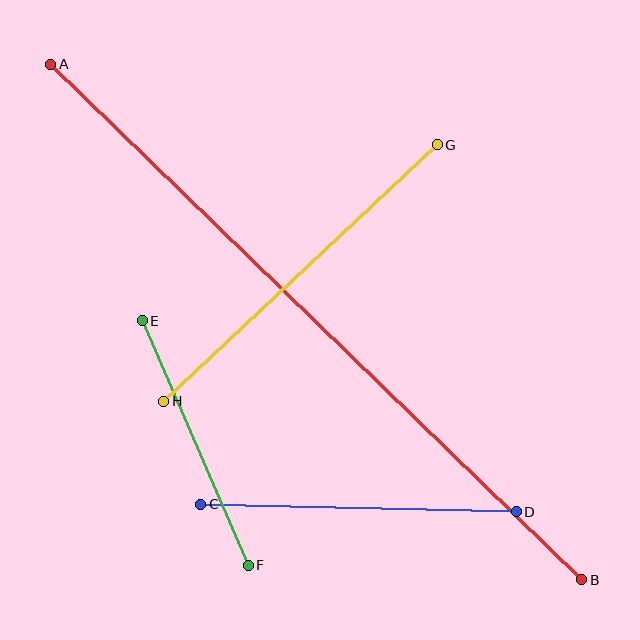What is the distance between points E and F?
The distance is approximately 266 pixels.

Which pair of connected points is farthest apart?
Points A and B are farthest apart.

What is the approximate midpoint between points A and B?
The midpoint is at approximately (316, 322) pixels.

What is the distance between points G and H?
The distance is approximately 375 pixels.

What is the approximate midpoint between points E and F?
The midpoint is at approximately (195, 443) pixels.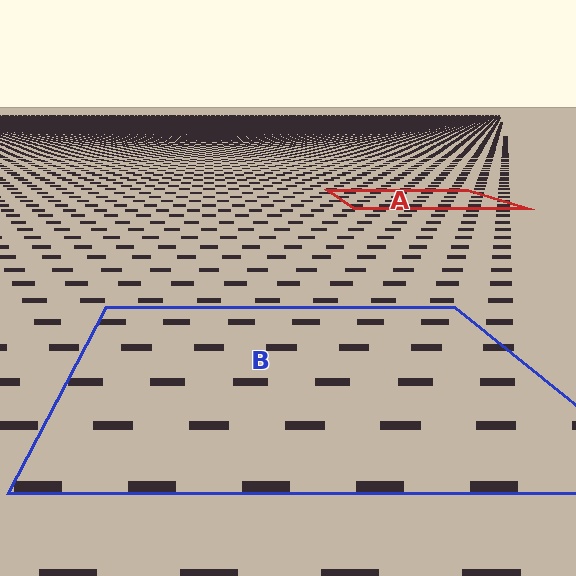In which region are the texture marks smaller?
The texture marks are smaller in region A, because it is farther away.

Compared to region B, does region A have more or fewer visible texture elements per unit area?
Region A has more texture elements per unit area — they are packed more densely because it is farther away.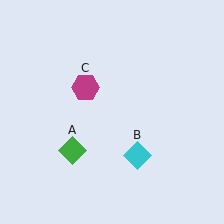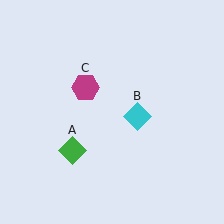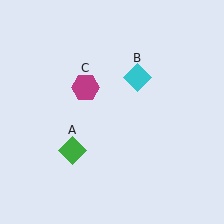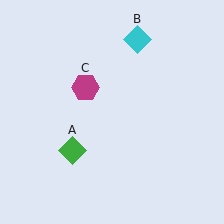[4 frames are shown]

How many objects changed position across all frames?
1 object changed position: cyan diamond (object B).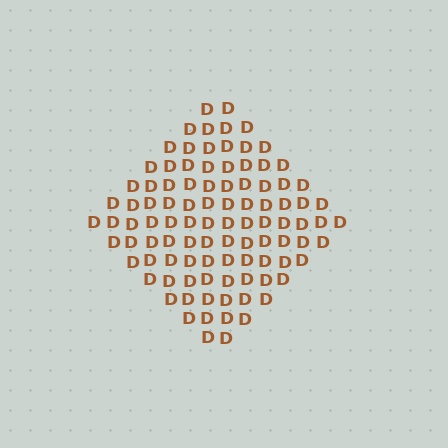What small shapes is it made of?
It is made of small letter D's.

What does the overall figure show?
The overall figure shows a diamond.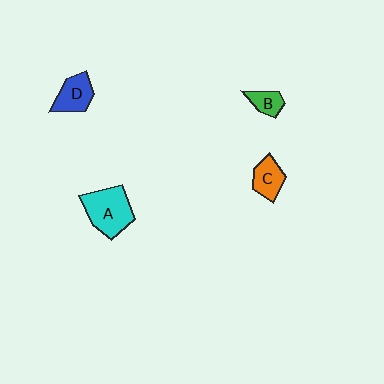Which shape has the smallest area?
Shape B (green).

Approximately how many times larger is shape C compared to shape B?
Approximately 1.4 times.